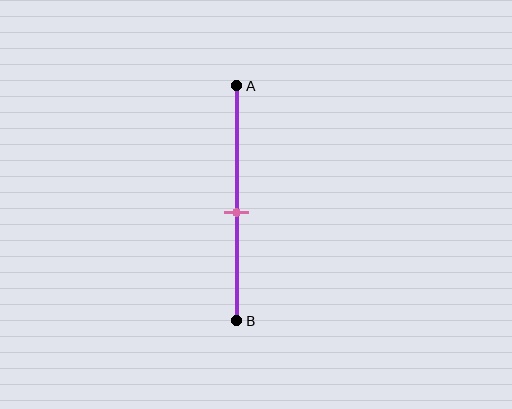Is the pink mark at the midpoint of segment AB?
No, the mark is at about 55% from A, not at the 50% midpoint.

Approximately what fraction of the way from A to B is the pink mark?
The pink mark is approximately 55% of the way from A to B.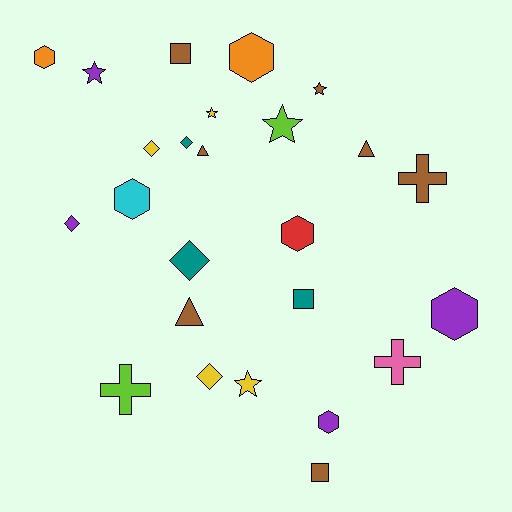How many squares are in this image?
There are 3 squares.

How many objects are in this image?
There are 25 objects.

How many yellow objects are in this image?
There are 4 yellow objects.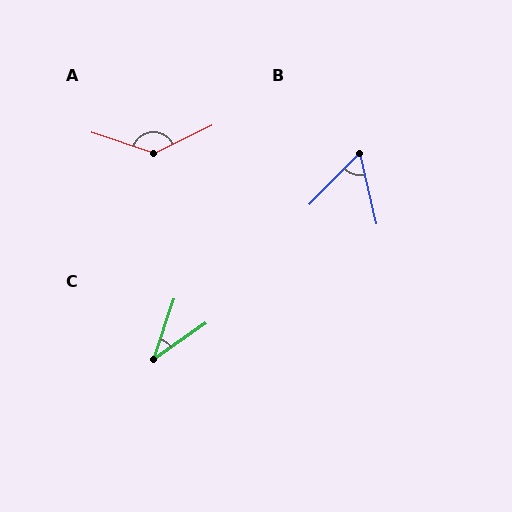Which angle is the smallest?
C, at approximately 36 degrees.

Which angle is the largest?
A, at approximately 136 degrees.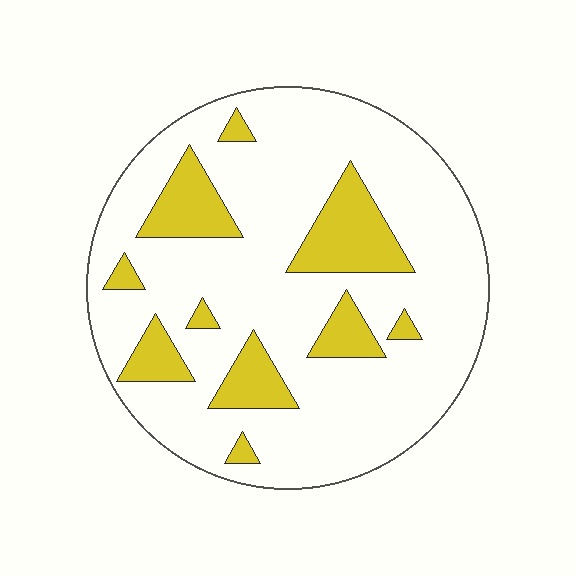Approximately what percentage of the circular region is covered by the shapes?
Approximately 20%.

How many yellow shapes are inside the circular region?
10.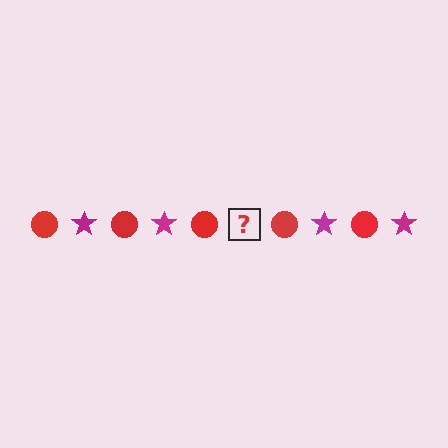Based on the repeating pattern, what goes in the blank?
The blank should be a magenta star.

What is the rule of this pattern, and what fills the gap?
The rule is that the pattern alternates between red circle and magenta star. The gap should be filled with a magenta star.